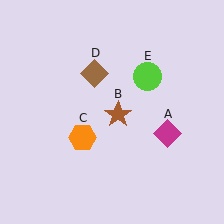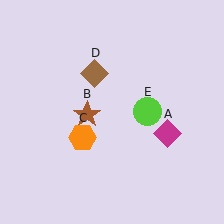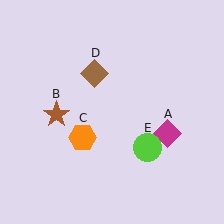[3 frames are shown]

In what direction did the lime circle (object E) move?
The lime circle (object E) moved down.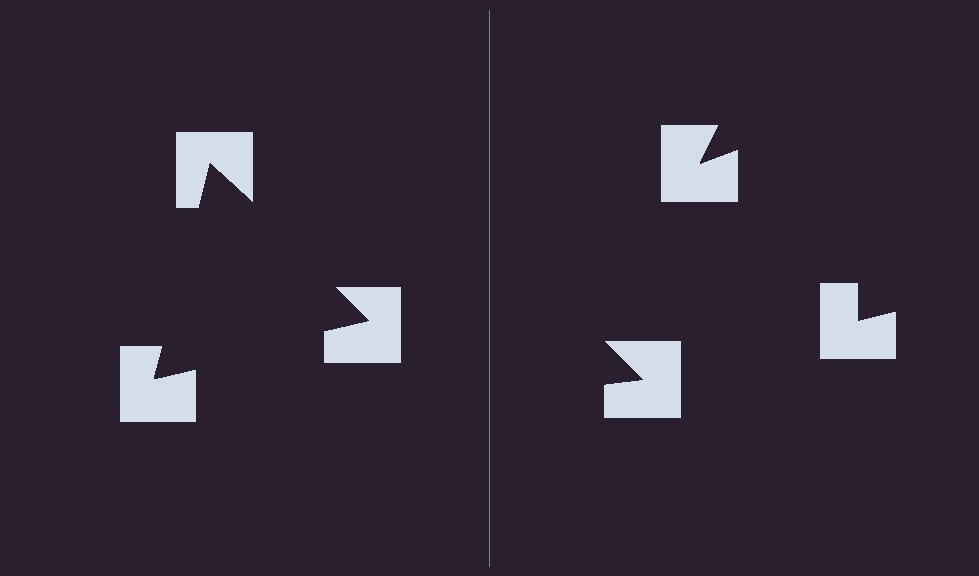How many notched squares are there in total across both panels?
6 — 3 on each side.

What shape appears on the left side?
An illusory triangle.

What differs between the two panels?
The notched squares are positioned identically on both sides; only the wedge orientations differ. On the left they align to a triangle; on the right they are misaligned.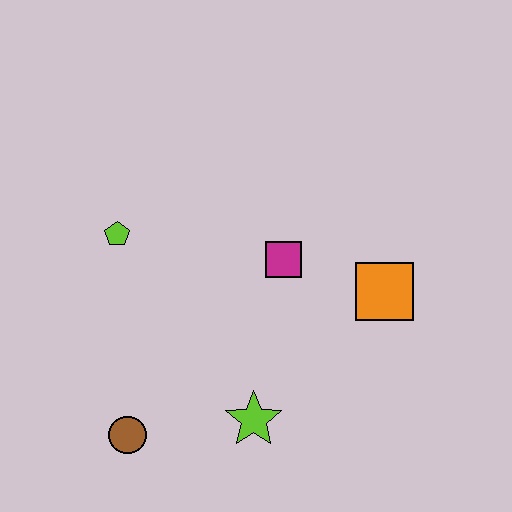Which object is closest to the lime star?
The brown circle is closest to the lime star.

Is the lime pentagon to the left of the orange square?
Yes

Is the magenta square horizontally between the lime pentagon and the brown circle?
No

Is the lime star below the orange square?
Yes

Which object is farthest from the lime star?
The lime pentagon is farthest from the lime star.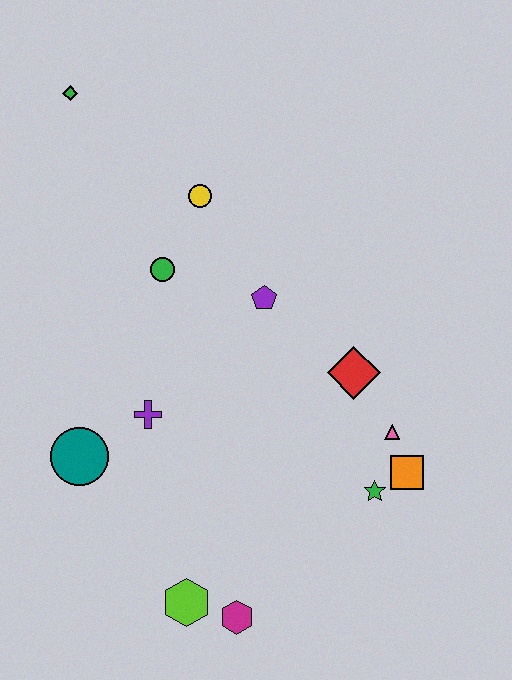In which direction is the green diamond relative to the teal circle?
The green diamond is above the teal circle.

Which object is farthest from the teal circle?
The green diamond is farthest from the teal circle.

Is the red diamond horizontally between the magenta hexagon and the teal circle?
No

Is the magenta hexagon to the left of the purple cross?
No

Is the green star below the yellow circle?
Yes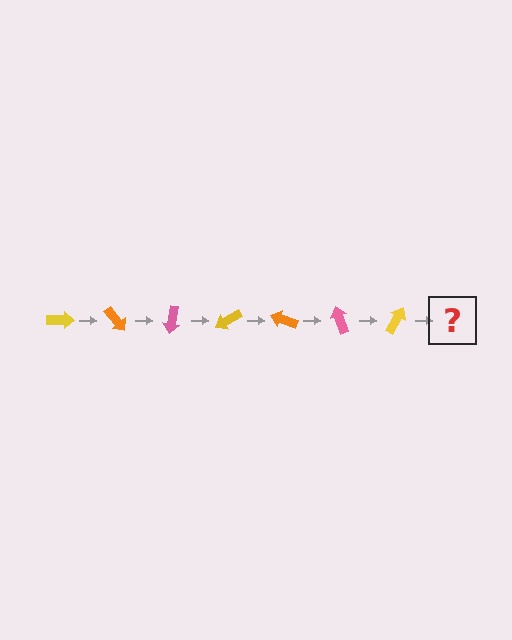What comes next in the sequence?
The next element should be an orange arrow, rotated 350 degrees from the start.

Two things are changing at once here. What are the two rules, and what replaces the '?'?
The two rules are that it rotates 50 degrees each step and the color cycles through yellow, orange, and pink. The '?' should be an orange arrow, rotated 350 degrees from the start.